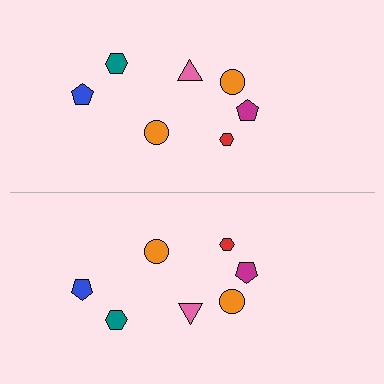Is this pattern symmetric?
Yes, this pattern has bilateral (reflection) symmetry.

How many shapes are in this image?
There are 14 shapes in this image.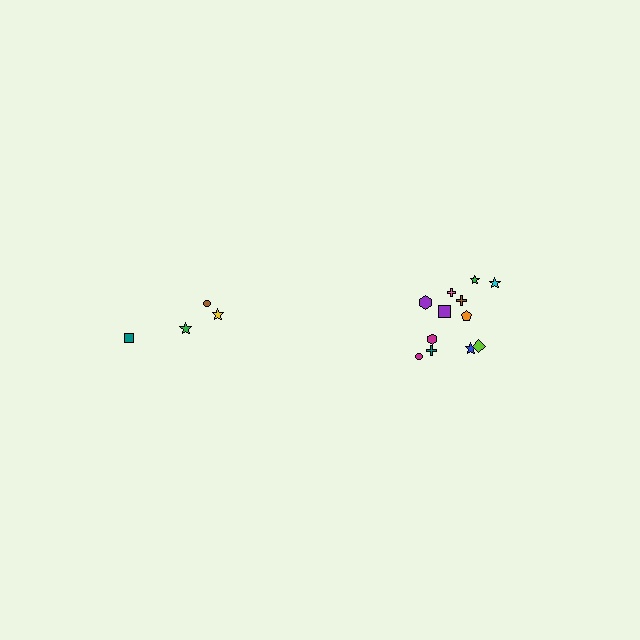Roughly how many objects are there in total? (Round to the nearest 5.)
Roughly 15 objects in total.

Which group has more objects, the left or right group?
The right group.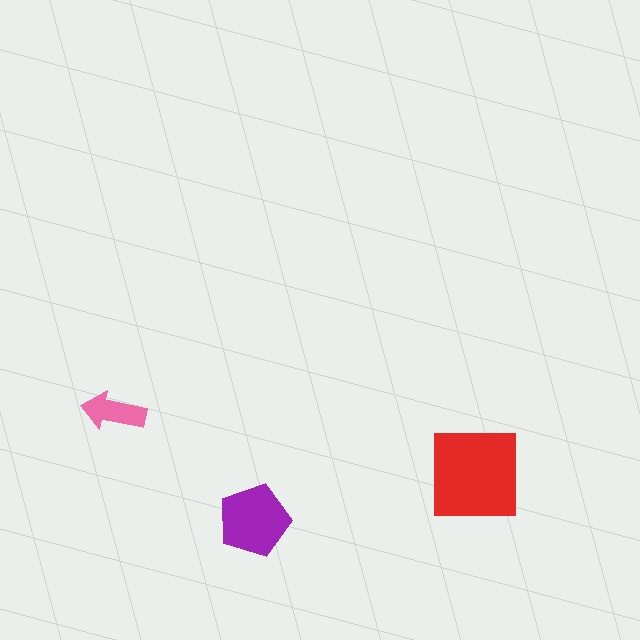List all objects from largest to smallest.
The red square, the purple pentagon, the pink arrow.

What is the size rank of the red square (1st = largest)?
1st.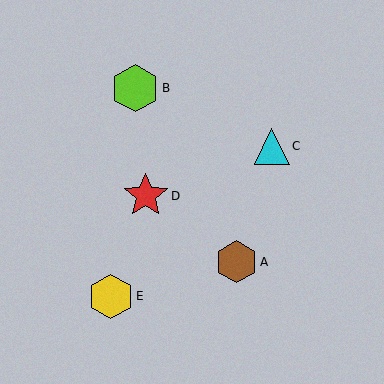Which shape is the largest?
The lime hexagon (labeled B) is the largest.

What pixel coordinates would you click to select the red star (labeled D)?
Click at (146, 196) to select the red star D.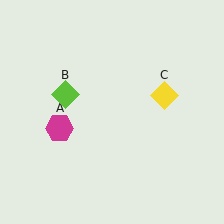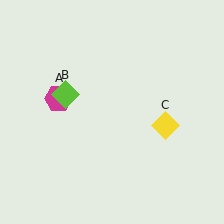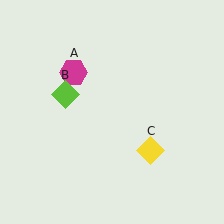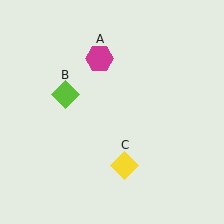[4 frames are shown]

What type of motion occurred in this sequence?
The magenta hexagon (object A), yellow diamond (object C) rotated clockwise around the center of the scene.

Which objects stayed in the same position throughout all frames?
Lime diamond (object B) remained stationary.